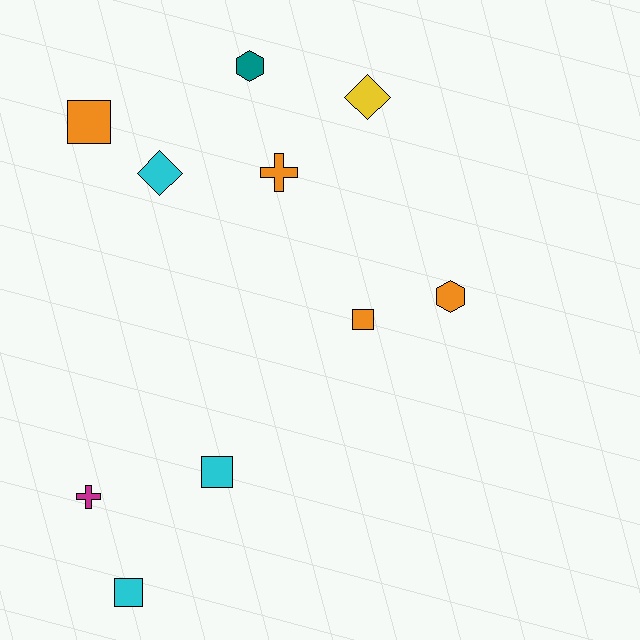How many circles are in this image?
There are no circles.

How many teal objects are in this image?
There is 1 teal object.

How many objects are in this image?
There are 10 objects.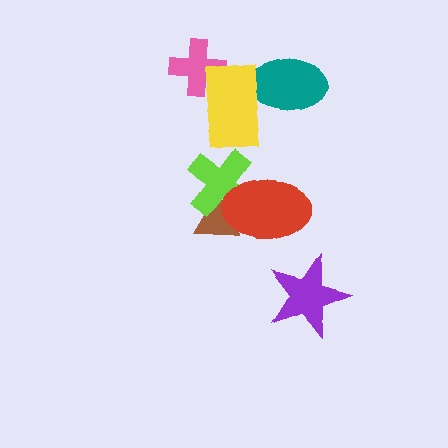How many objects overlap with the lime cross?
2 objects overlap with the lime cross.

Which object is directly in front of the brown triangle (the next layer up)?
The lime cross is directly in front of the brown triangle.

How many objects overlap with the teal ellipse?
1 object overlaps with the teal ellipse.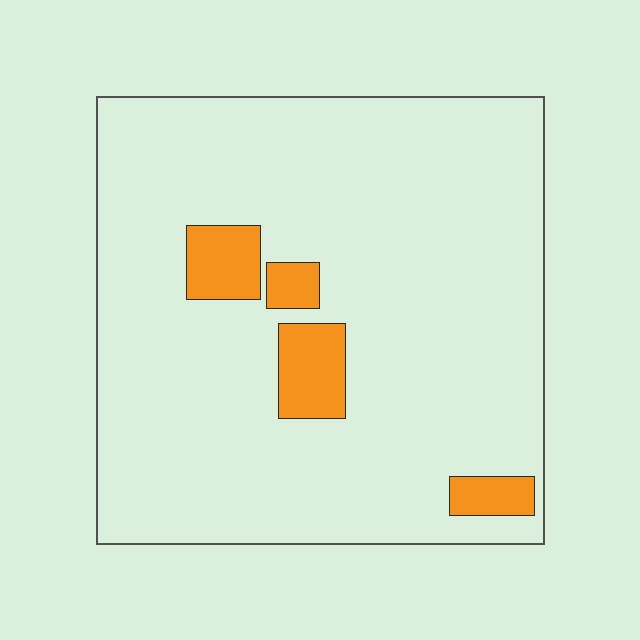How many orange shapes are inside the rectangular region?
4.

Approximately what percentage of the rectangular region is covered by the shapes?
Approximately 10%.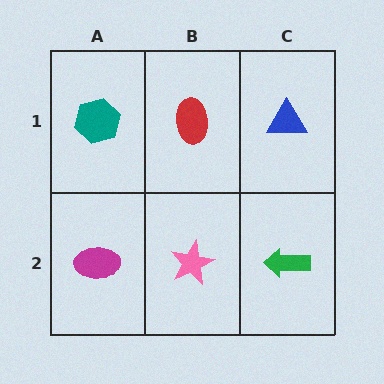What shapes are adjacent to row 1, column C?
A green arrow (row 2, column C), a red ellipse (row 1, column B).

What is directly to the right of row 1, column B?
A blue triangle.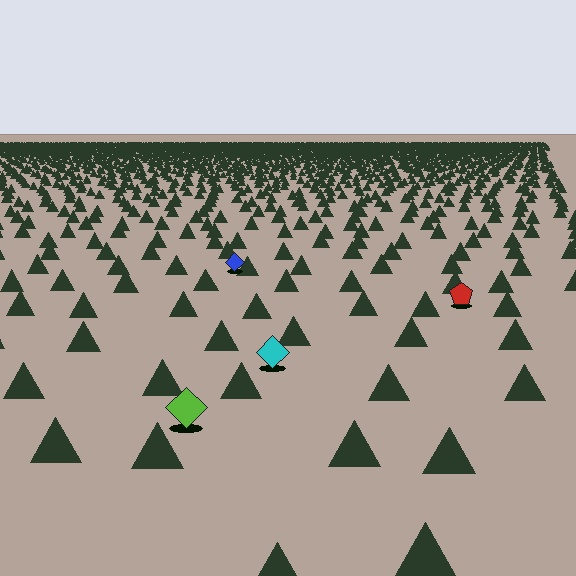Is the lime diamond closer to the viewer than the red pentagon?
Yes. The lime diamond is closer — you can tell from the texture gradient: the ground texture is coarser near it.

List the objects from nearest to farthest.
From nearest to farthest: the lime diamond, the cyan diamond, the red pentagon, the blue diamond.